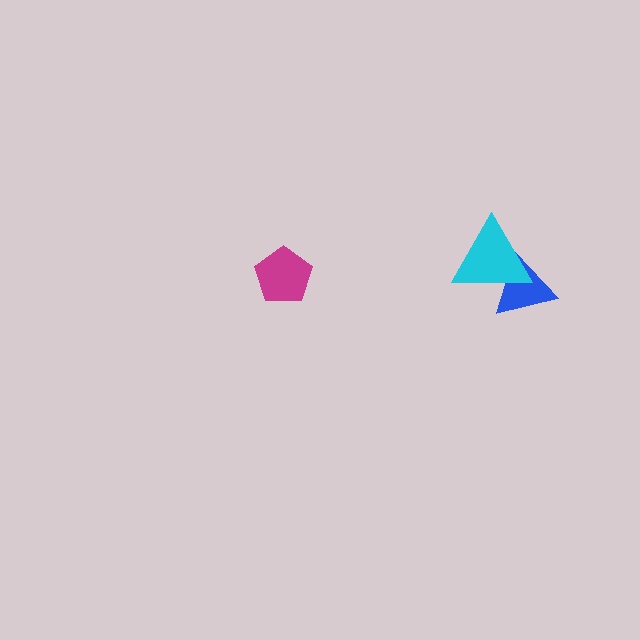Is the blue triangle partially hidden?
Yes, it is partially covered by another shape.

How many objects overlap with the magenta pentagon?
0 objects overlap with the magenta pentagon.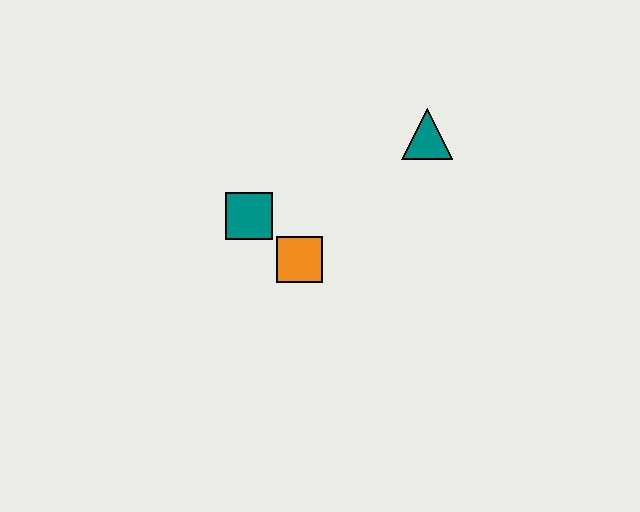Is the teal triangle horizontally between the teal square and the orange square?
No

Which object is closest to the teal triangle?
The orange square is closest to the teal triangle.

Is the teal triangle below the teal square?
No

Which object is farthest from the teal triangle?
The teal square is farthest from the teal triangle.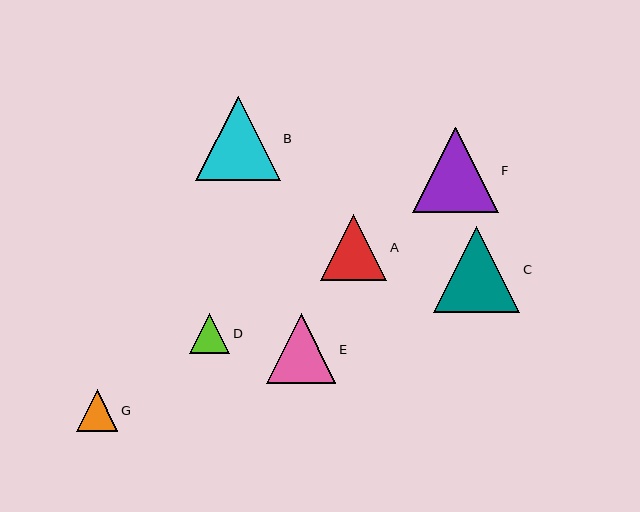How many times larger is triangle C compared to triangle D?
Triangle C is approximately 2.2 times the size of triangle D.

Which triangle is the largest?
Triangle C is the largest with a size of approximately 86 pixels.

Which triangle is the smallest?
Triangle D is the smallest with a size of approximately 40 pixels.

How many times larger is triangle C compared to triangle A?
Triangle C is approximately 1.3 times the size of triangle A.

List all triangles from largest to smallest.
From largest to smallest: C, F, B, E, A, G, D.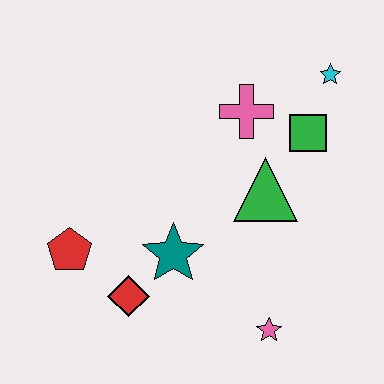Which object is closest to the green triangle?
The green square is closest to the green triangle.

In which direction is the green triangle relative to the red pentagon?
The green triangle is to the right of the red pentagon.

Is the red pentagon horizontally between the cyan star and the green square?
No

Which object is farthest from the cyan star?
The red pentagon is farthest from the cyan star.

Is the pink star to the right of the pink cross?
Yes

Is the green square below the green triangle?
No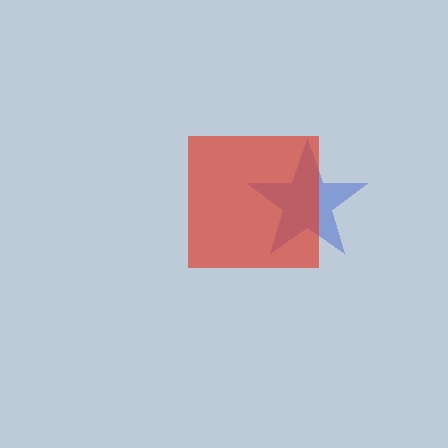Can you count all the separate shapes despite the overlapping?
Yes, there are 2 separate shapes.